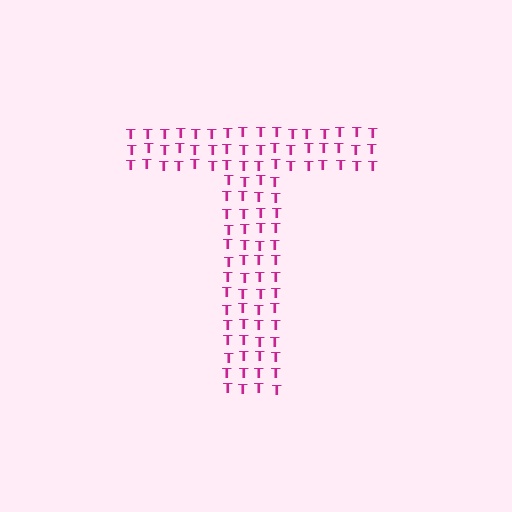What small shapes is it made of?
It is made of small letter T's.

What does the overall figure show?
The overall figure shows the letter T.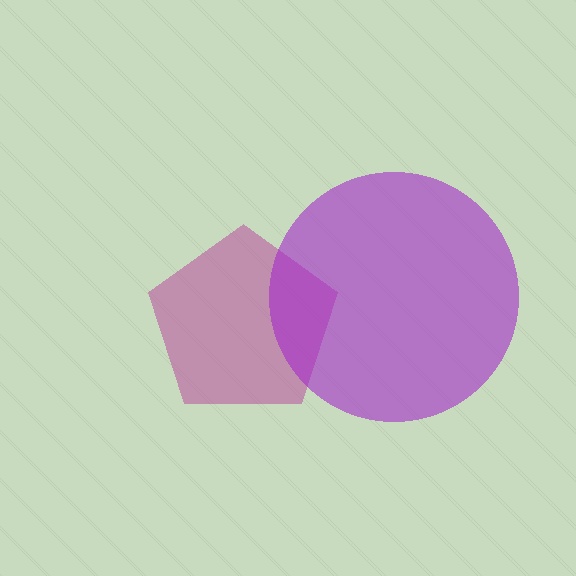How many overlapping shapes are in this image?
There are 2 overlapping shapes in the image.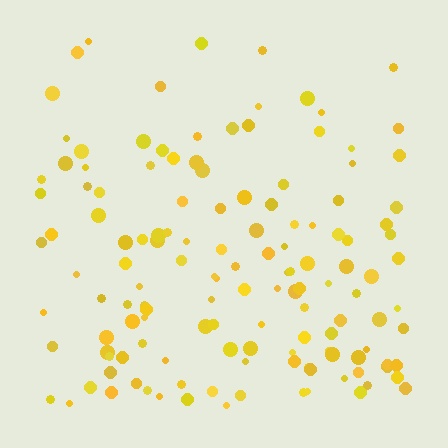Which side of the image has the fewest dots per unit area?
The top.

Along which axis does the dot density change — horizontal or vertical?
Vertical.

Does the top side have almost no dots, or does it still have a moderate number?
Still a moderate number, just noticeably fewer than the bottom.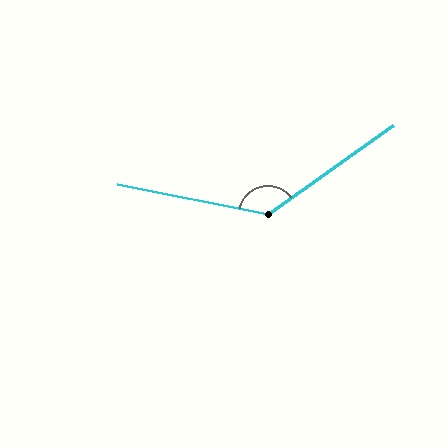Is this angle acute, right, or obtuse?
It is obtuse.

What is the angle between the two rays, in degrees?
Approximately 133 degrees.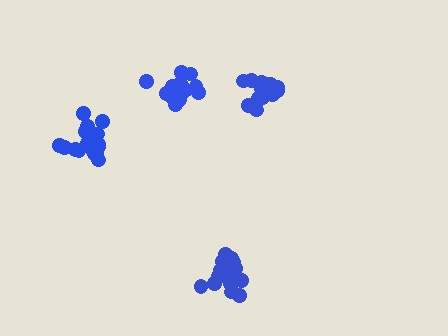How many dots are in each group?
Group 1: 19 dots, Group 2: 18 dots, Group 3: 17 dots, Group 4: 17 dots (71 total).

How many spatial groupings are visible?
There are 4 spatial groupings.